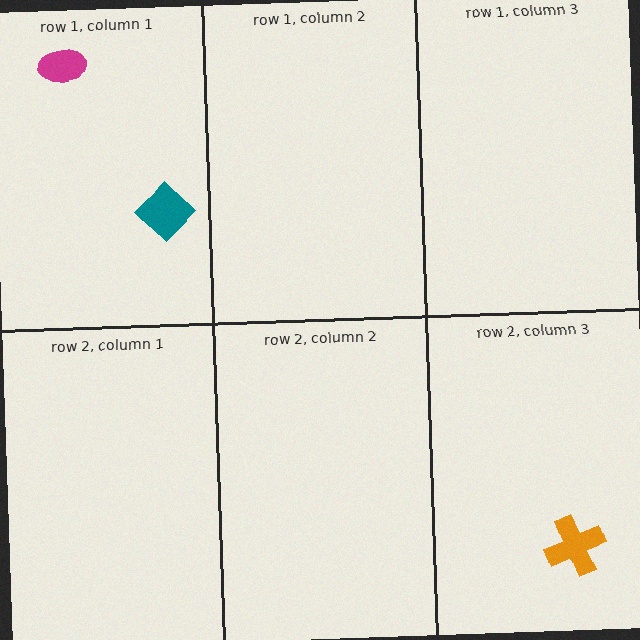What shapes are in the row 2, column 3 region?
The orange cross.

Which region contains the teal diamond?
The row 1, column 1 region.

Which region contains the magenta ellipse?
The row 1, column 1 region.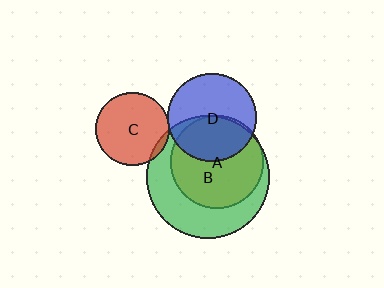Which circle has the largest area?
Circle B (green).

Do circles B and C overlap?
Yes.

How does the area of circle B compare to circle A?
Approximately 1.7 times.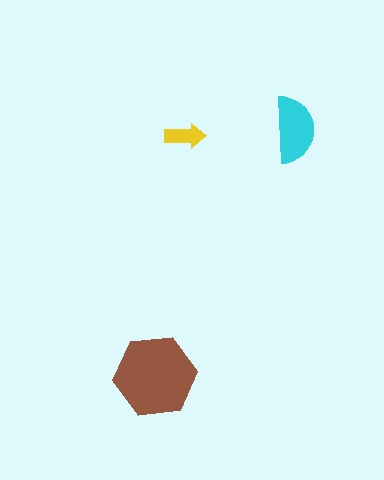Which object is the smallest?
The yellow arrow.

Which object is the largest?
The brown hexagon.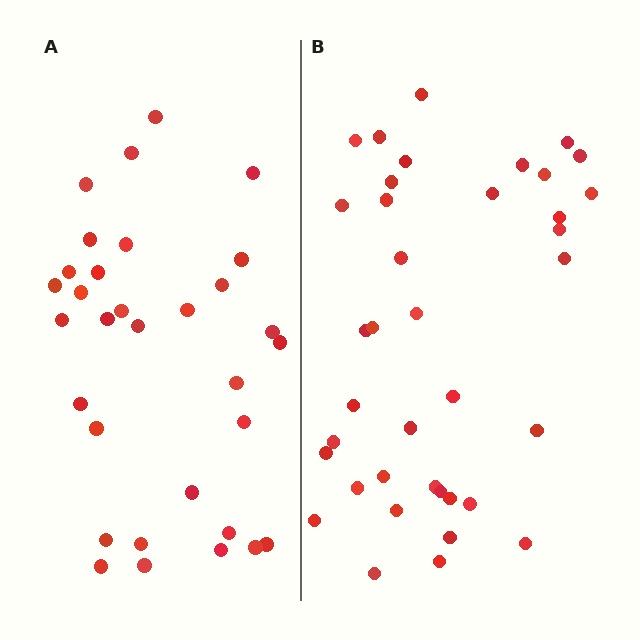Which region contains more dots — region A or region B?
Region B (the right region) has more dots.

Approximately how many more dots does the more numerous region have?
Region B has about 6 more dots than region A.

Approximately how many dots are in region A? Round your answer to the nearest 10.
About 30 dots. (The exact count is 32, which rounds to 30.)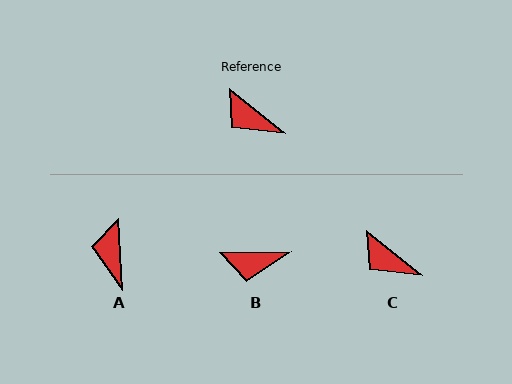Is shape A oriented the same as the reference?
No, it is off by about 48 degrees.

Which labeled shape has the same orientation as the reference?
C.